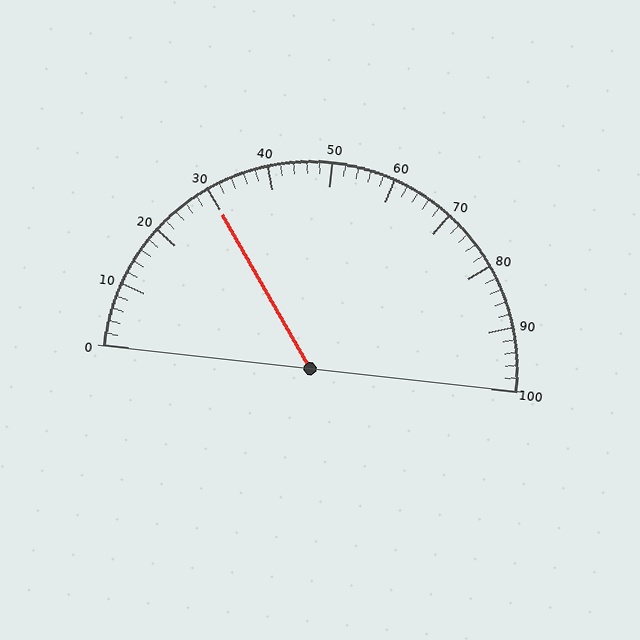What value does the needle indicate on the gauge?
The needle indicates approximately 30.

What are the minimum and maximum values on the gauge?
The gauge ranges from 0 to 100.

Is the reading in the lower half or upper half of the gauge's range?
The reading is in the lower half of the range (0 to 100).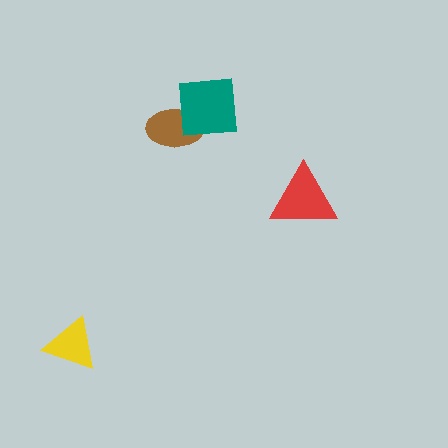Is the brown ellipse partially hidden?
Yes, it is partially covered by another shape.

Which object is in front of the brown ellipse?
The teal square is in front of the brown ellipse.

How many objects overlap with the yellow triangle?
0 objects overlap with the yellow triangle.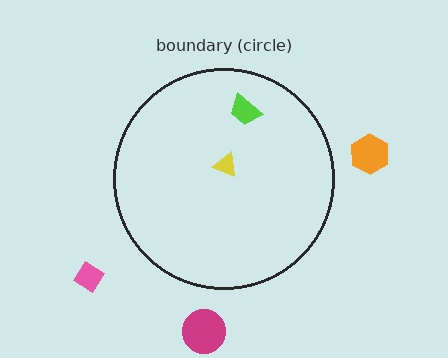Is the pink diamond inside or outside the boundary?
Outside.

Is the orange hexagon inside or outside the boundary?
Outside.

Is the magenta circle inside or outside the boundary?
Outside.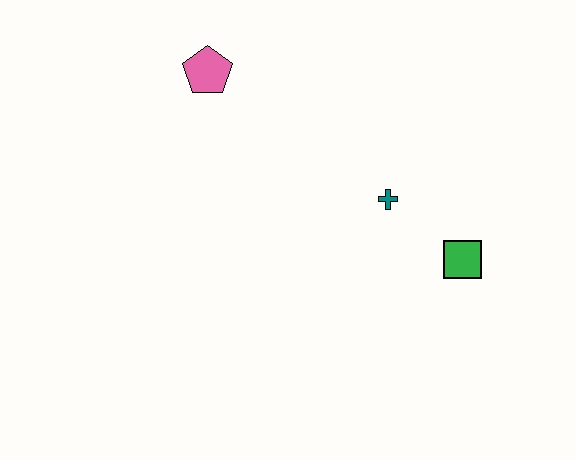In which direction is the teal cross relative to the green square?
The teal cross is to the left of the green square.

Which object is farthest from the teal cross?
The pink pentagon is farthest from the teal cross.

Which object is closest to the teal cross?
The green square is closest to the teal cross.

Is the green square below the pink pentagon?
Yes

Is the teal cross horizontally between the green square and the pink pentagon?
Yes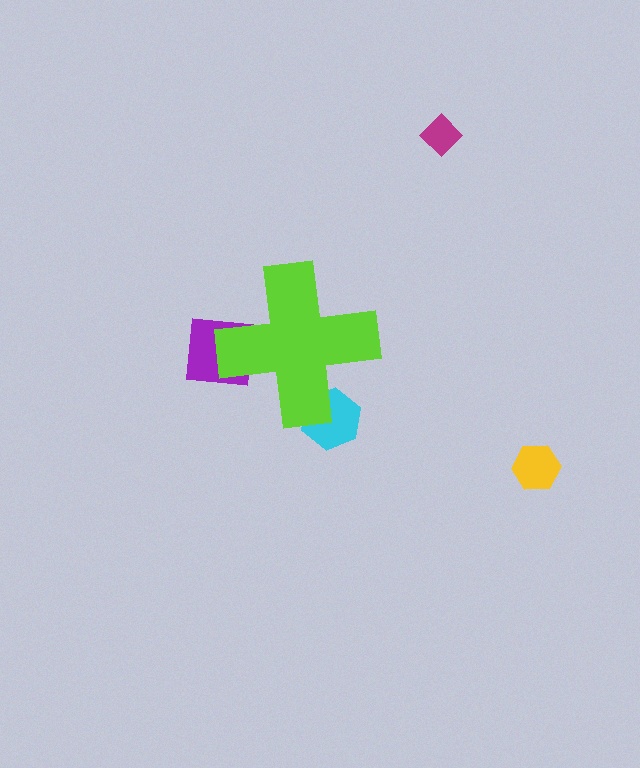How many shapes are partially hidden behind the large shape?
2 shapes are partially hidden.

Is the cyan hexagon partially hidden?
Yes, the cyan hexagon is partially hidden behind the lime cross.